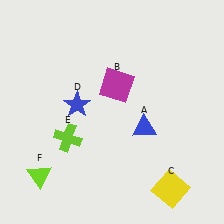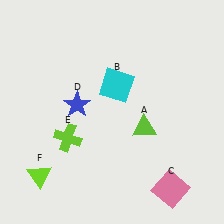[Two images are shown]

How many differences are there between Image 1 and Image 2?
There are 3 differences between the two images.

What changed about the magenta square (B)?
In Image 1, B is magenta. In Image 2, it changed to cyan.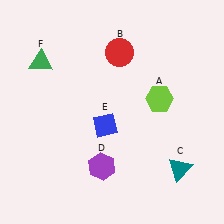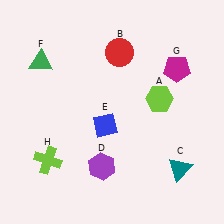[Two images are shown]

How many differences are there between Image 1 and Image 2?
There are 2 differences between the two images.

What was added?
A magenta pentagon (G), a lime cross (H) were added in Image 2.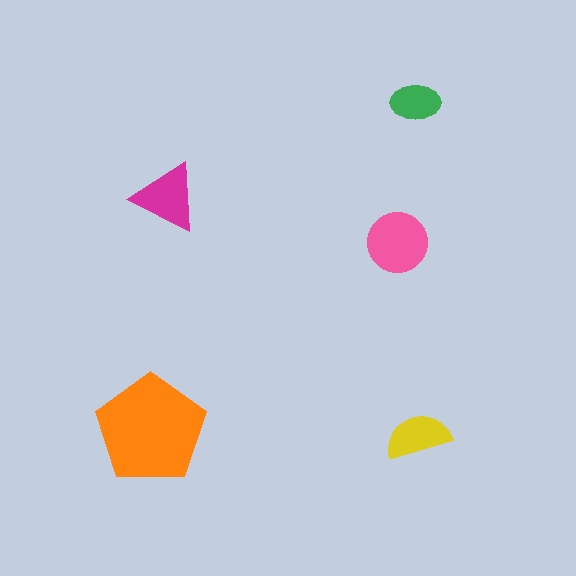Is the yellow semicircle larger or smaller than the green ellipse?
Larger.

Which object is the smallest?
The green ellipse.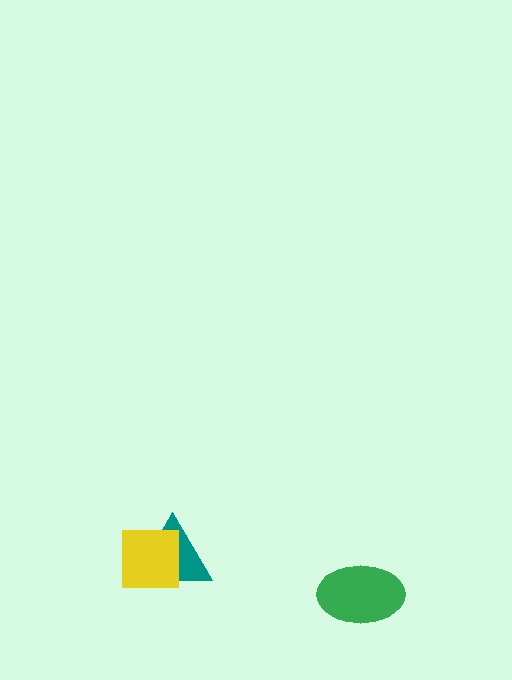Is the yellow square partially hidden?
No, no other shape covers it.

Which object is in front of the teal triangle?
The yellow square is in front of the teal triangle.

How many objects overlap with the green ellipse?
0 objects overlap with the green ellipse.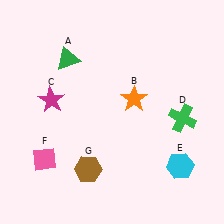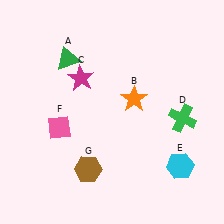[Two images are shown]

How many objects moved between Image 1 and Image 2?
2 objects moved between the two images.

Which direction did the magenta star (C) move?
The magenta star (C) moved right.